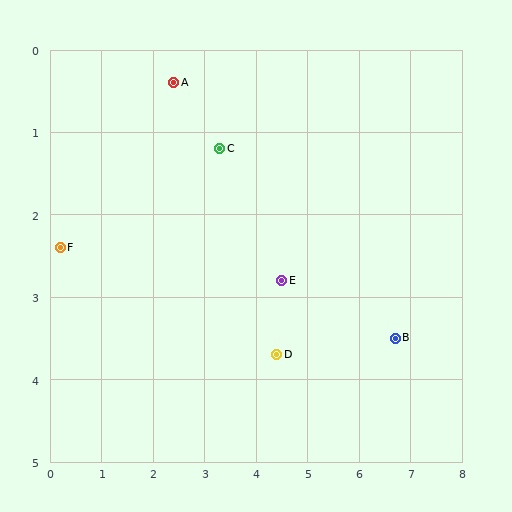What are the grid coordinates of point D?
Point D is at approximately (4.4, 3.7).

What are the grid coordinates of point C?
Point C is at approximately (3.3, 1.2).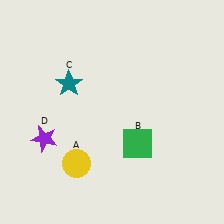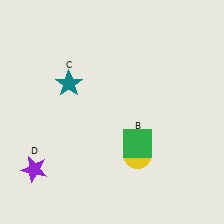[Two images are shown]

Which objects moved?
The objects that moved are: the yellow circle (A), the purple star (D).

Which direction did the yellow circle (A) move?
The yellow circle (A) moved right.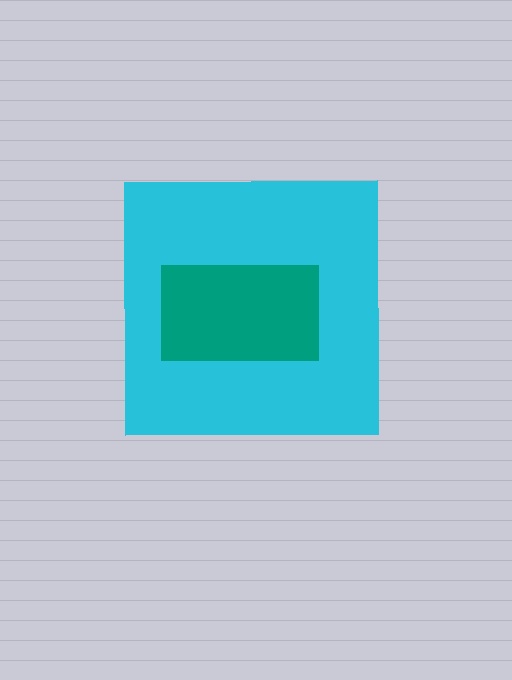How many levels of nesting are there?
2.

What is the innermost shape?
The teal rectangle.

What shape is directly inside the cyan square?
The teal rectangle.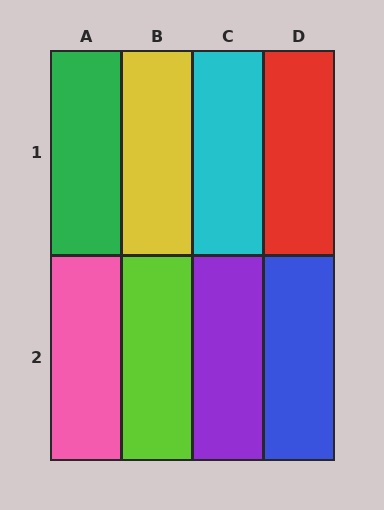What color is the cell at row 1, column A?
Green.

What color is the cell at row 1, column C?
Cyan.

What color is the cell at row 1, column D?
Red.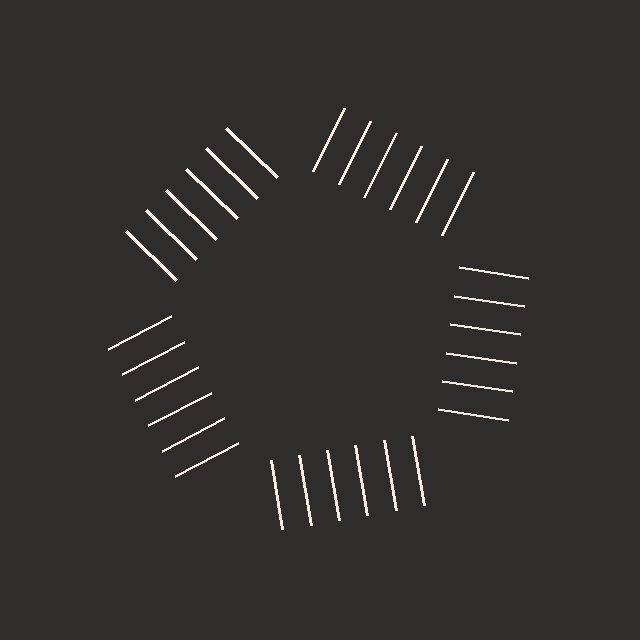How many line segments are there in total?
30 — 6 along each of the 5 edges.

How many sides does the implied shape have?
5 sides — the line-ends trace a pentagon.